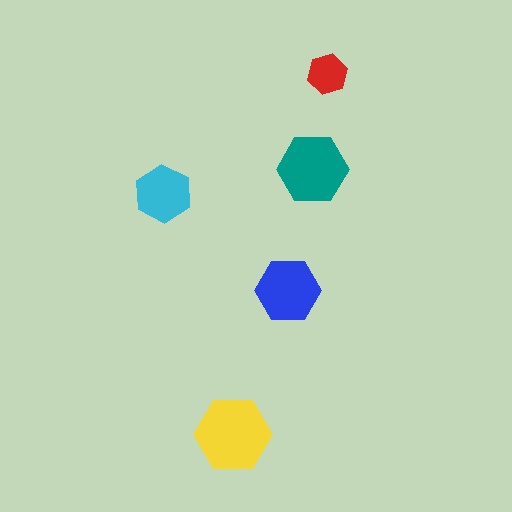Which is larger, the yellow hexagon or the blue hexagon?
The yellow one.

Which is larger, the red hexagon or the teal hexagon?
The teal one.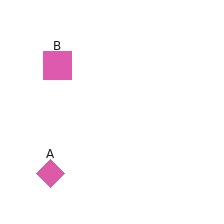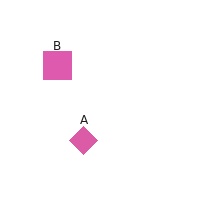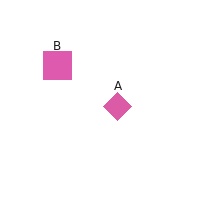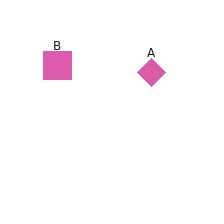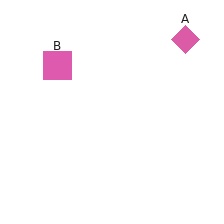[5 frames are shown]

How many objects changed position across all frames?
1 object changed position: pink diamond (object A).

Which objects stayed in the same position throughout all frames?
Pink square (object B) remained stationary.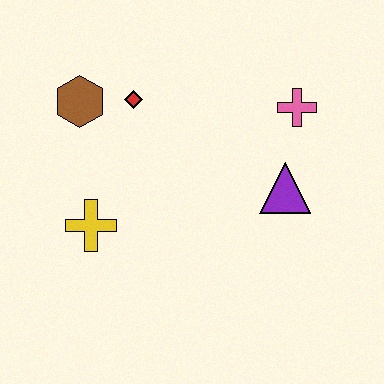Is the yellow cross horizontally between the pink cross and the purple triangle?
No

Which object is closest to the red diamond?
The brown hexagon is closest to the red diamond.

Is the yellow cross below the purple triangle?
Yes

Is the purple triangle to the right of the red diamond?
Yes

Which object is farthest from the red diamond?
The purple triangle is farthest from the red diamond.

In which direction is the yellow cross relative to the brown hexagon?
The yellow cross is below the brown hexagon.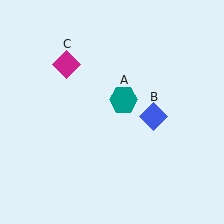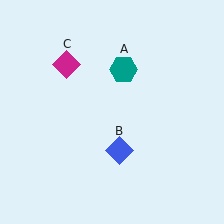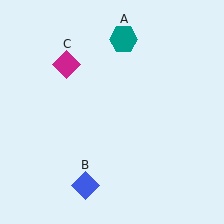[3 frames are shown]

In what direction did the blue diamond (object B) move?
The blue diamond (object B) moved down and to the left.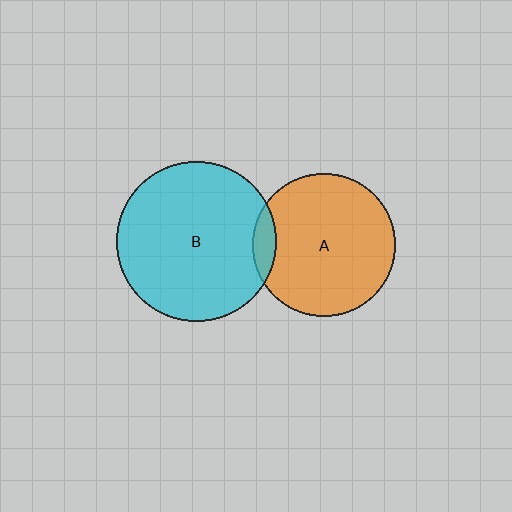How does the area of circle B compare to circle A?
Approximately 1.2 times.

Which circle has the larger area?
Circle B (cyan).